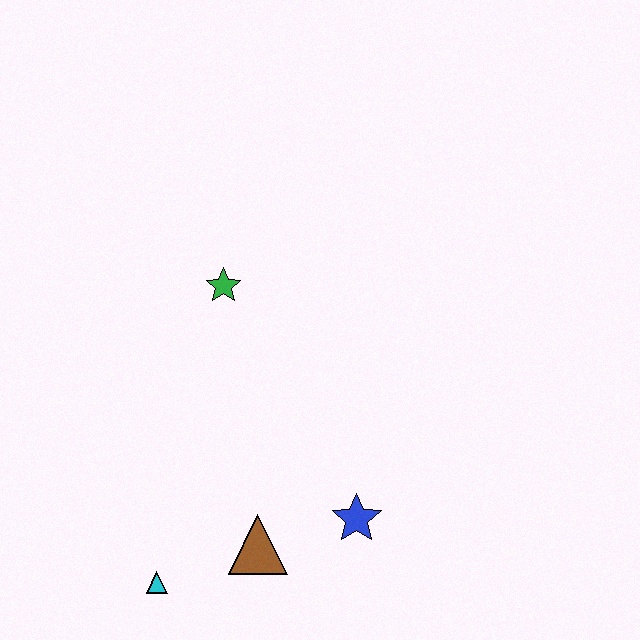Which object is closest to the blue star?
The brown triangle is closest to the blue star.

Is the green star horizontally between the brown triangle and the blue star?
No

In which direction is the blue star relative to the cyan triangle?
The blue star is to the right of the cyan triangle.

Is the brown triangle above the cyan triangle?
Yes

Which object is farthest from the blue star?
The green star is farthest from the blue star.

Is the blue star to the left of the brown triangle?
No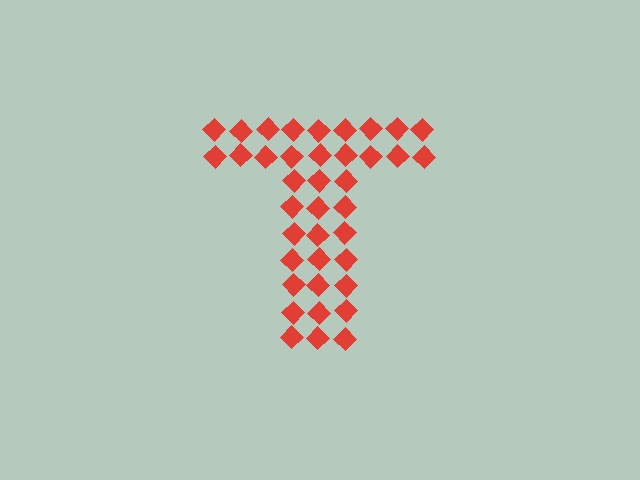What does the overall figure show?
The overall figure shows the letter T.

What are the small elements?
The small elements are diamonds.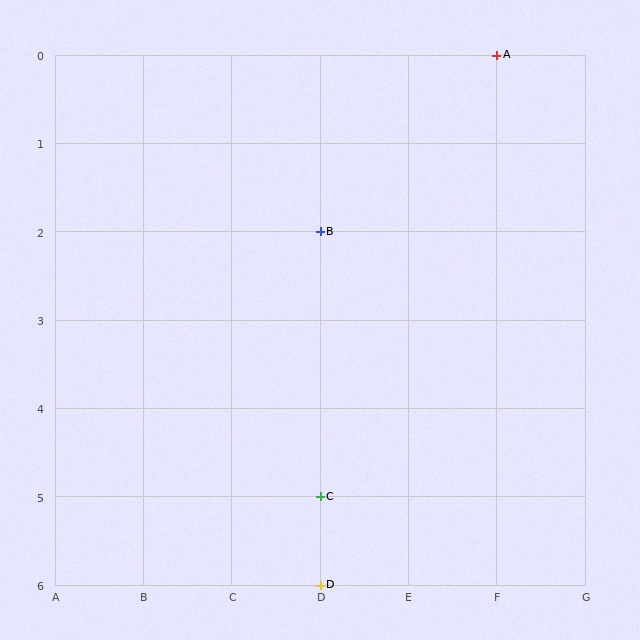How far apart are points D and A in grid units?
Points D and A are 2 columns and 6 rows apart (about 6.3 grid units diagonally).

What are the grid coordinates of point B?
Point B is at grid coordinates (D, 2).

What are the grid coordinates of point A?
Point A is at grid coordinates (F, 0).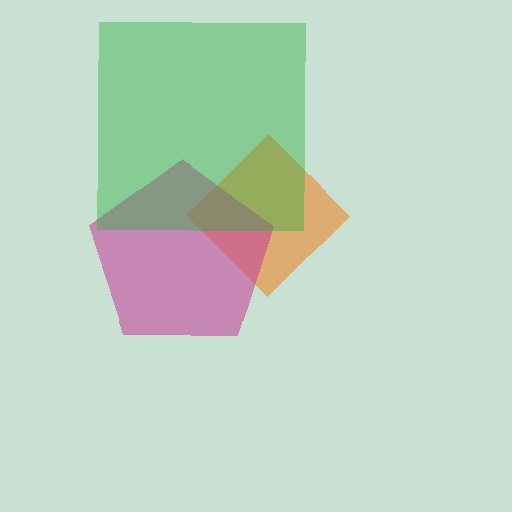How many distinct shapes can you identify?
There are 3 distinct shapes: an orange diamond, a magenta pentagon, a green square.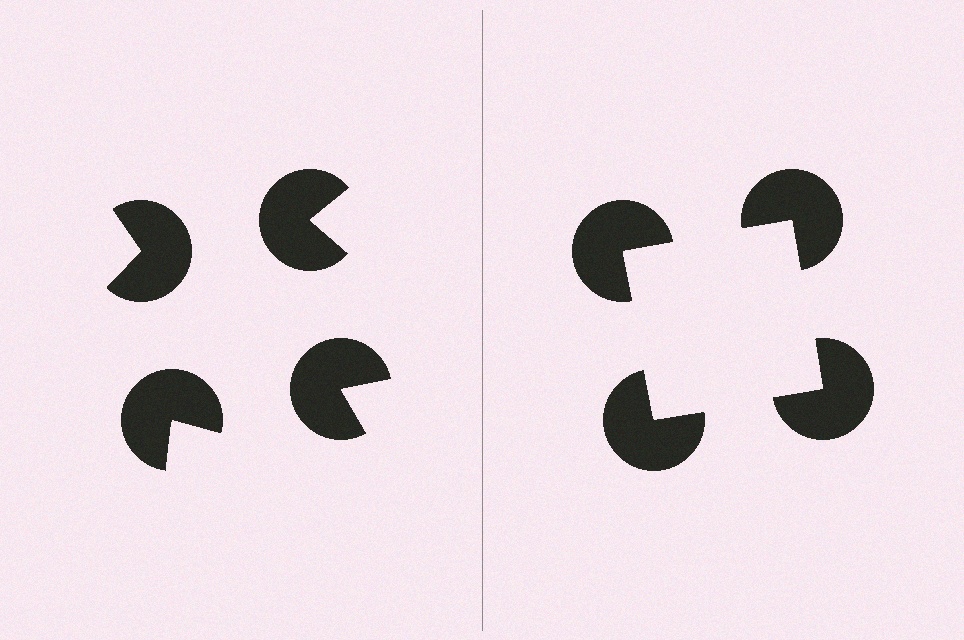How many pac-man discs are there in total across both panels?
8 — 4 on each side.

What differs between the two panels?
The pac-man discs are positioned identically on both sides; only the wedge orientations differ. On the right they align to a square; on the left they are misaligned.